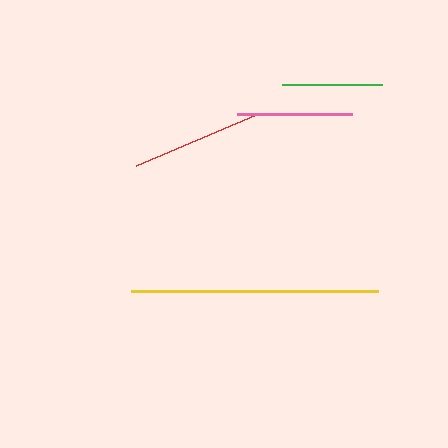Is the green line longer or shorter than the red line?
The red line is longer than the green line.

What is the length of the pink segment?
The pink segment is approximately 115 pixels long.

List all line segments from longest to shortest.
From longest to shortest: yellow, red, pink, green.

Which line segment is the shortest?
The green line is the shortest at approximately 100 pixels.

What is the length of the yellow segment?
The yellow segment is approximately 247 pixels long.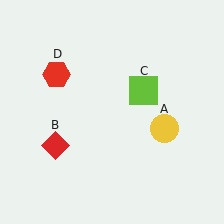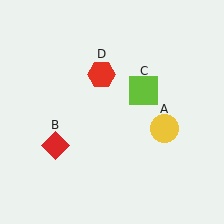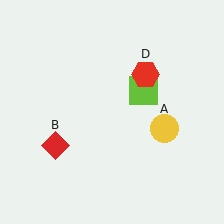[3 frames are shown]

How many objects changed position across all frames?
1 object changed position: red hexagon (object D).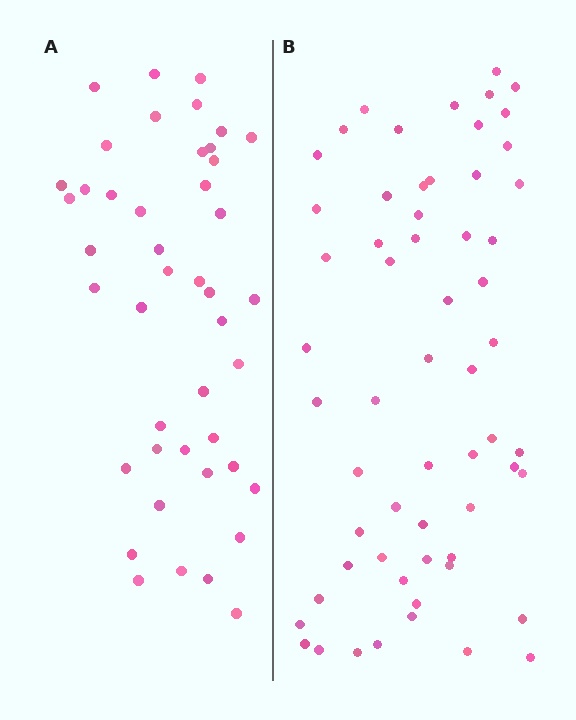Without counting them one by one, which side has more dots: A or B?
Region B (the right region) has more dots.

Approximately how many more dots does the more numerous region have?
Region B has approximately 15 more dots than region A.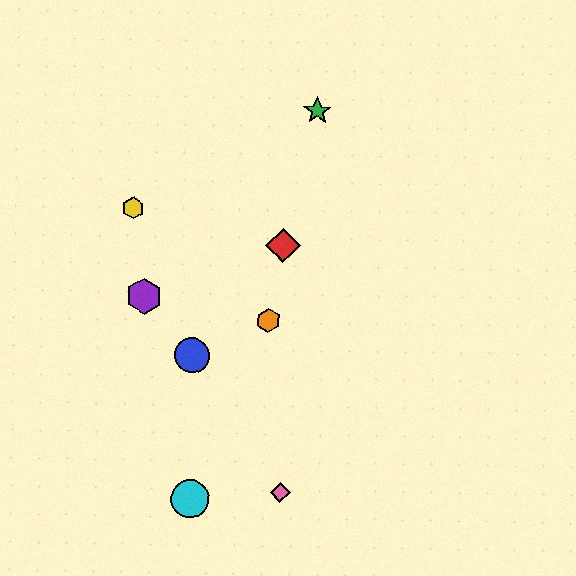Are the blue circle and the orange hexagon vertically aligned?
No, the blue circle is at x≈192 and the orange hexagon is at x≈268.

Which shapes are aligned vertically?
The blue circle, the cyan circle are aligned vertically.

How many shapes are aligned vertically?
2 shapes (the blue circle, the cyan circle) are aligned vertically.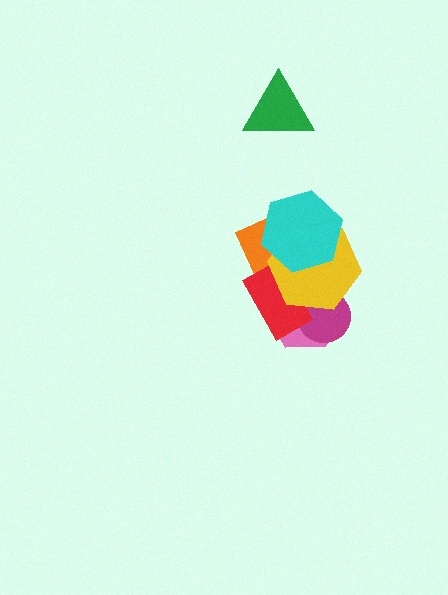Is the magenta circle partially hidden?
Yes, it is partially covered by another shape.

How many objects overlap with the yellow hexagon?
5 objects overlap with the yellow hexagon.